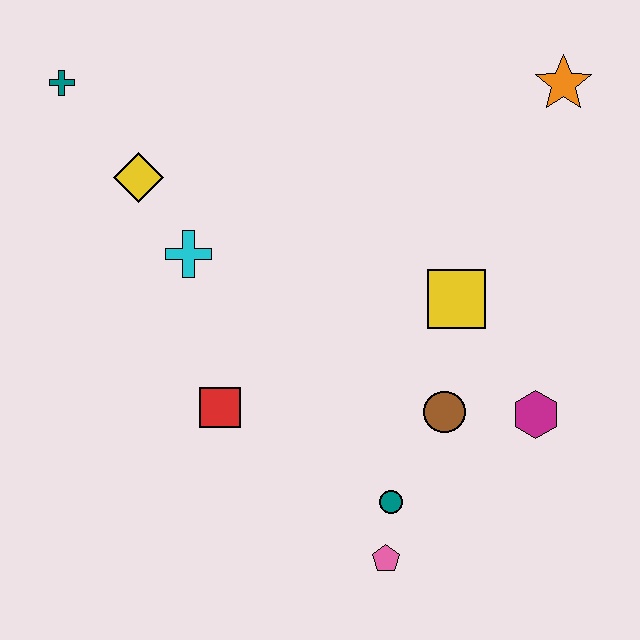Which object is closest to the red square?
The cyan cross is closest to the red square.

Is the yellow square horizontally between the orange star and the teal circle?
Yes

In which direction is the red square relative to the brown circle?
The red square is to the left of the brown circle.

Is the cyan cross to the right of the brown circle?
No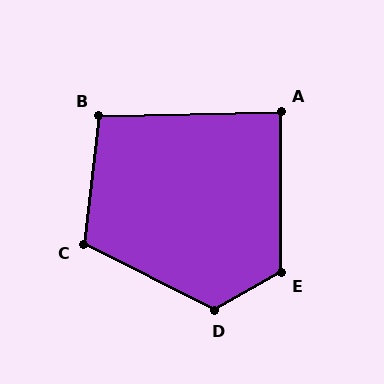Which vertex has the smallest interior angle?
A, at approximately 89 degrees.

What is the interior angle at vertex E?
Approximately 119 degrees (obtuse).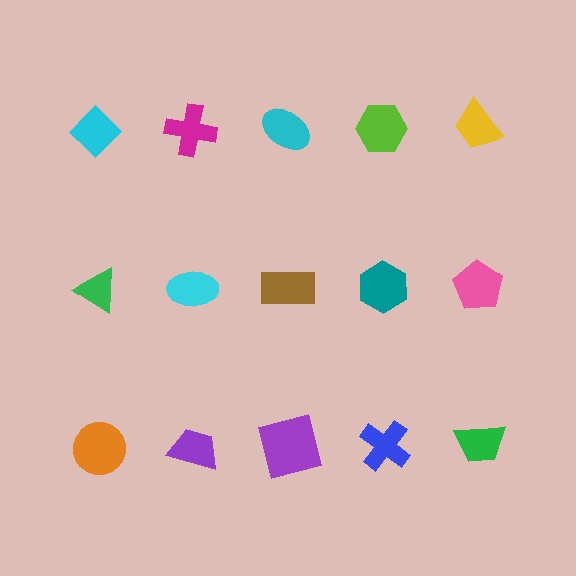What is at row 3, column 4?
A blue cross.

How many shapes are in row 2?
5 shapes.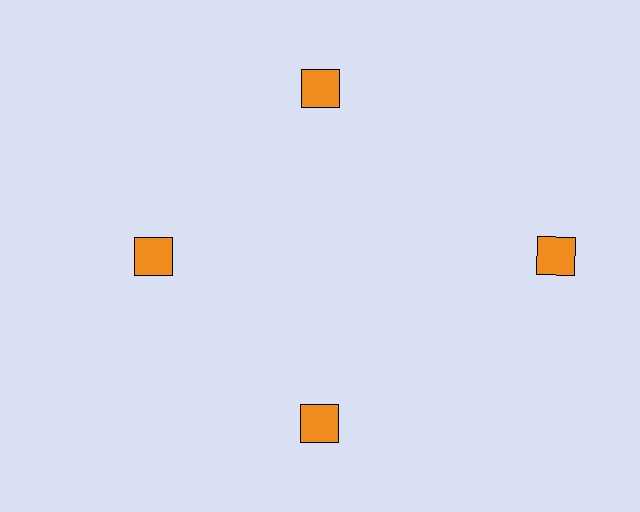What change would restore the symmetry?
The symmetry would be restored by moving it inward, back onto the ring so that all 4 squares sit at equal angles and equal distance from the center.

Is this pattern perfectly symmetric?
No. The 4 orange squares are arranged in a ring, but one element near the 3 o'clock position is pushed outward from the center, breaking the 4-fold rotational symmetry.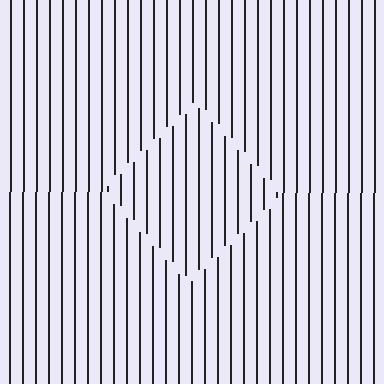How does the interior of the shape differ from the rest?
The interior of the shape contains the same grating, shifted by half a period — the contour is defined by the phase discontinuity where line-ends from the inner and outer gratings abut.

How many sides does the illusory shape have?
4 sides — the line-ends trace a square.